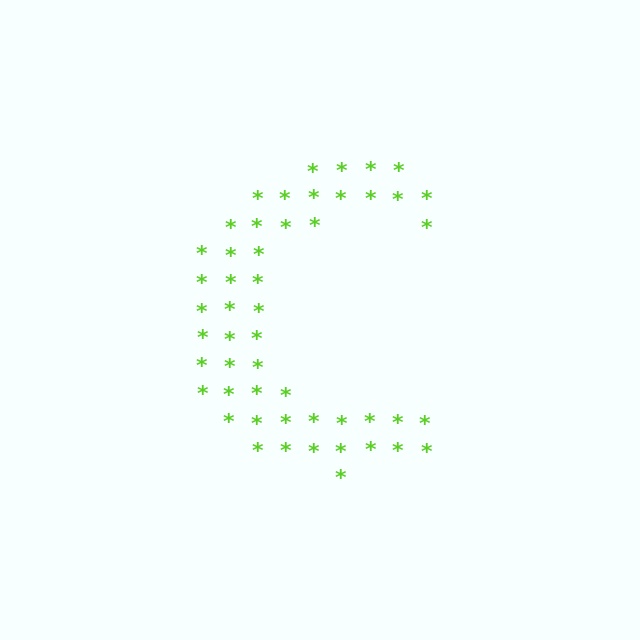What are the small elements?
The small elements are asterisks.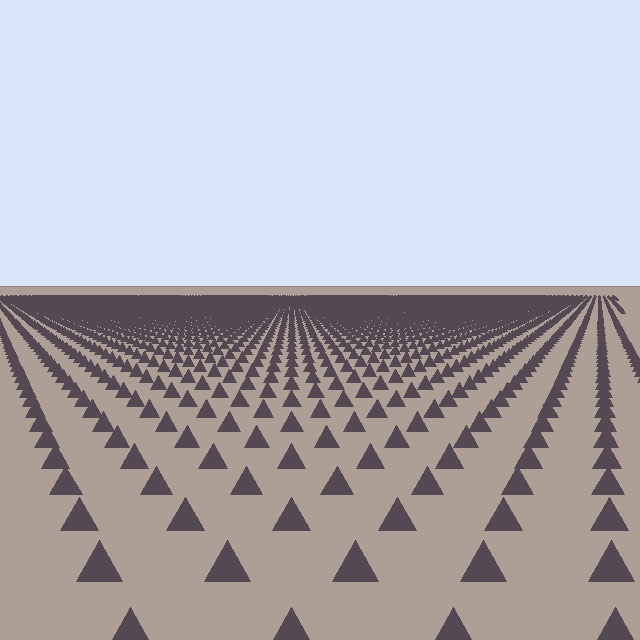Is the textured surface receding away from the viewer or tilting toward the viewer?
The surface is receding away from the viewer. Texture elements get smaller and denser toward the top.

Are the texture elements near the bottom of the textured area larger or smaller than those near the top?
Larger. Near the bottom, elements are closer to the viewer and appear at a bigger on-screen size.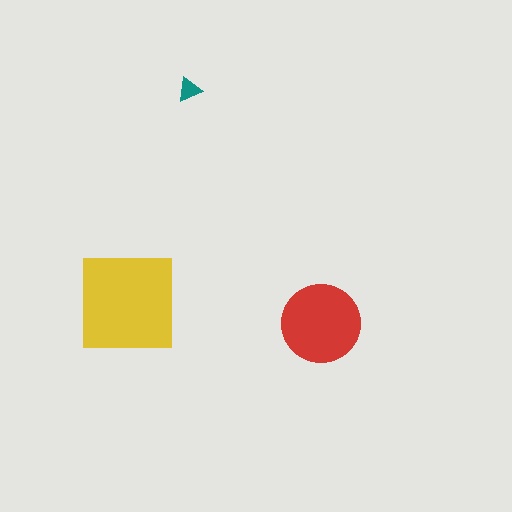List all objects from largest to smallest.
The yellow square, the red circle, the teal triangle.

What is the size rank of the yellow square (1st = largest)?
1st.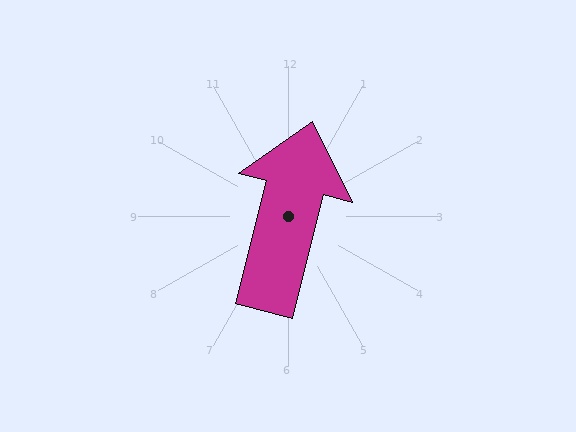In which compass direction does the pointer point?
North.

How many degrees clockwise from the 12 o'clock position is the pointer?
Approximately 14 degrees.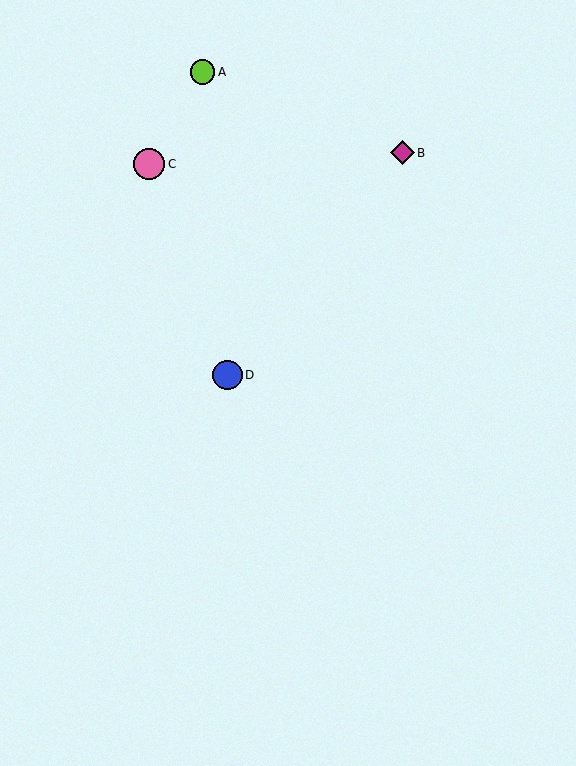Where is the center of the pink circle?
The center of the pink circle is at (149, 164).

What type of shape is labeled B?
Shape B is a magenta diamond.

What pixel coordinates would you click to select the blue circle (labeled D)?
Click at (227, 375) to select the blue circle D.